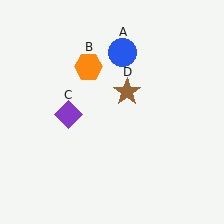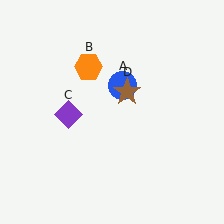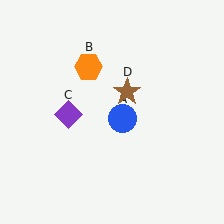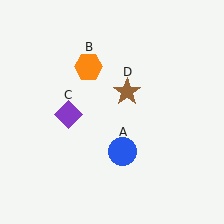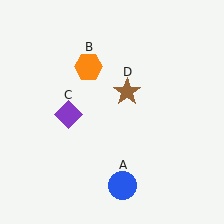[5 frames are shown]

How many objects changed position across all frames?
1 object changed position: blue circle (object A).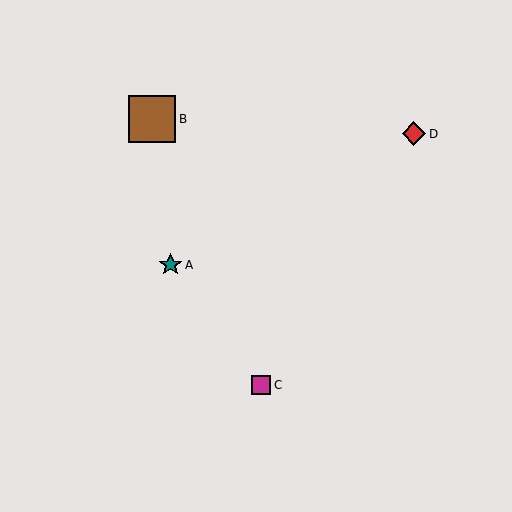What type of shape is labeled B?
Shape B is a brown square.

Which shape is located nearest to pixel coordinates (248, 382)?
The magenta square (labeled C) at (261, 385) is nearest to that location.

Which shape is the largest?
The brown square (labeled B) is the largest.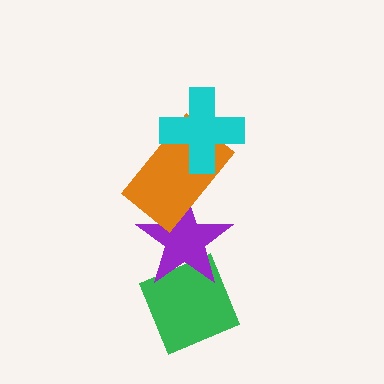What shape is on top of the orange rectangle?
The cyan cross is on top of the orange rectangle.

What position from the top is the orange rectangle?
The orange rectangle is 2nd from the top.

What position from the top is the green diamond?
The green diamond is 4th from the top.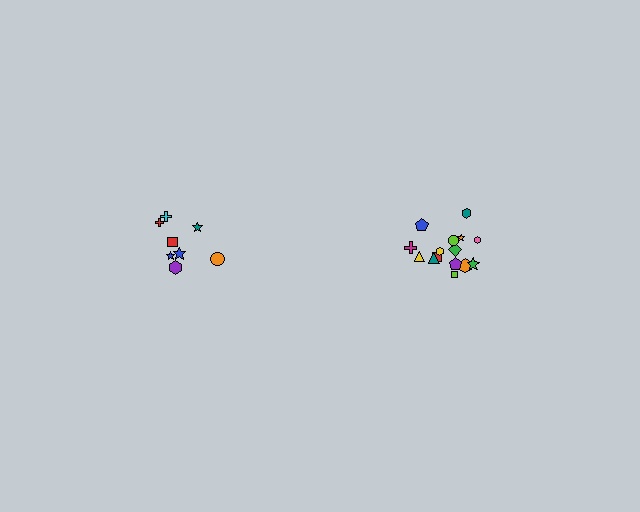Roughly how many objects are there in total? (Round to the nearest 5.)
Roughly 25 objects in total.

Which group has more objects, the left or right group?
The right group.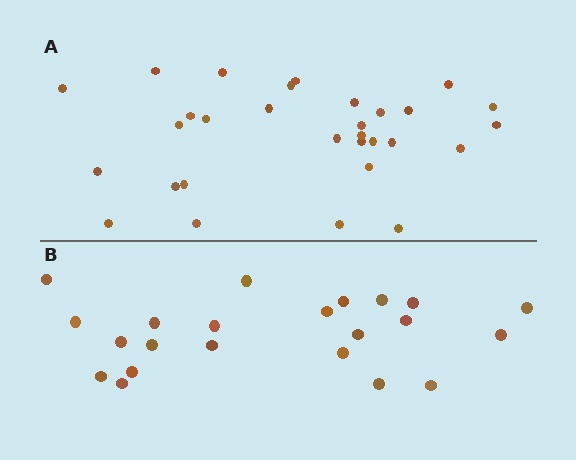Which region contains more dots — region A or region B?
Region A (the top region) has more dots.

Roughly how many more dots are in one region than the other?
Region A has roughly 8 or so more dots than region B.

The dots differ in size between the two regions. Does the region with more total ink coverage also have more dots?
No. Region B has more total ink coverage because its dots are larger, but region A actually contains more individual dots. Total area can be misleading — the number of items is what matters here.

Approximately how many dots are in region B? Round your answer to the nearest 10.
About 20 dots. (The exact count is 22, which rounds to 20.)